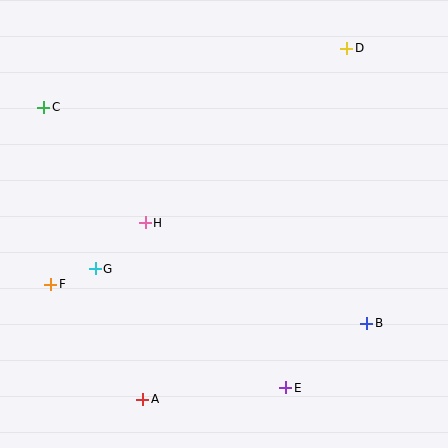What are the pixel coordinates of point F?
Point F is at (51, 284).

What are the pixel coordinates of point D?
Point D is at (347, 48).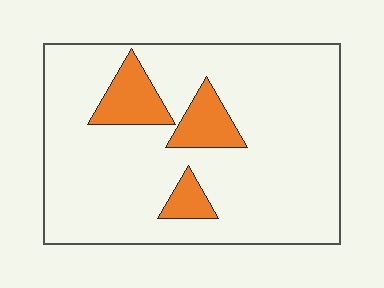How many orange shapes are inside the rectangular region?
3.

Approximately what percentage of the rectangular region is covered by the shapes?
Approximately 15%.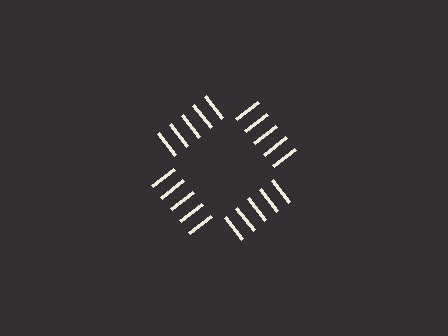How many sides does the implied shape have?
4 sides — the line-ends trace a square.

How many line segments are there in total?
20 — 5 along each of the 4 edges.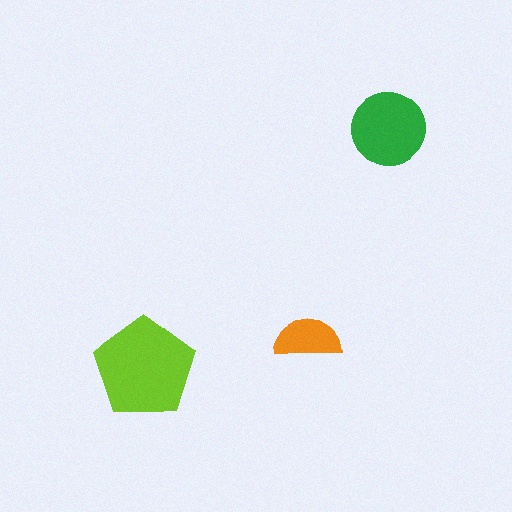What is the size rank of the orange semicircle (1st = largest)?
3rd.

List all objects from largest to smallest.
The lime pentagon, the green circle, the orange semicircle.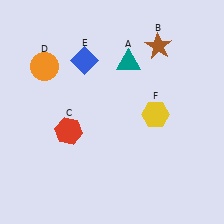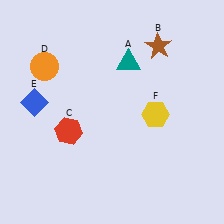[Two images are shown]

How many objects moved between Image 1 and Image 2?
1 object moved between the two images.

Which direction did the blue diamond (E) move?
The blue diamond (E) moved left.